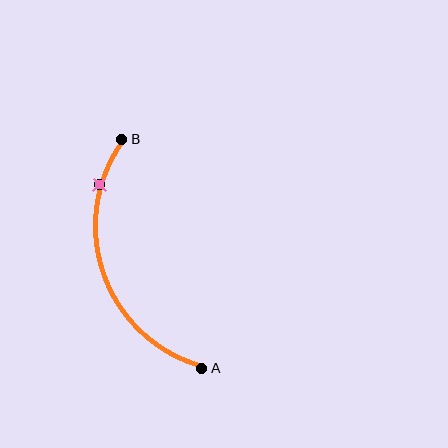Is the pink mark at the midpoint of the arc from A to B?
No. The pink mark lies on the arc but is closer to endpoint B. The arc midpoint would be at the point on the curve equidistant along the arc from both A and B.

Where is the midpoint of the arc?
The arc midpoint is the point on the curve farthest from the straight line joining A and B. It sits to the left of that line.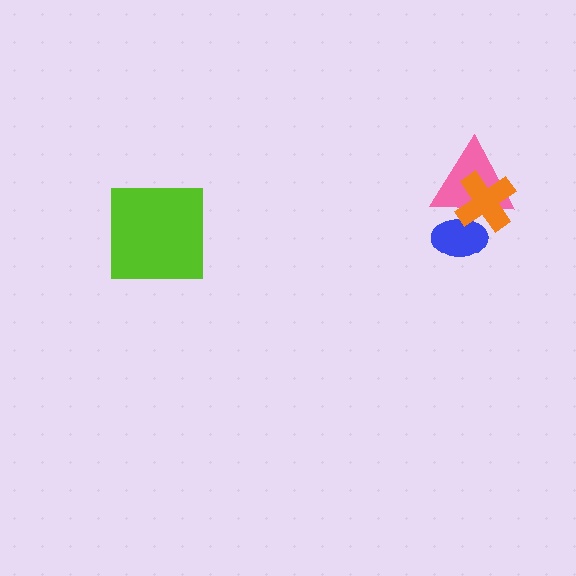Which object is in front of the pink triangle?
The orange cross is in front of the pink triangle.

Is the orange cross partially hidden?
No, no other shape covers it.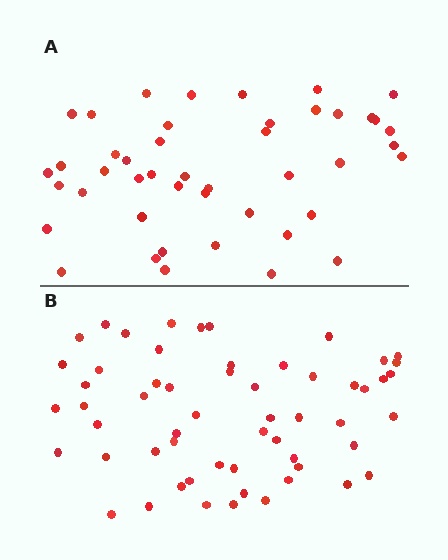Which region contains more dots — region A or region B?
Region B (the bottom region) has more dots.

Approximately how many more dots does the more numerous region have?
Region B has roughly 12 or so more dots than region A.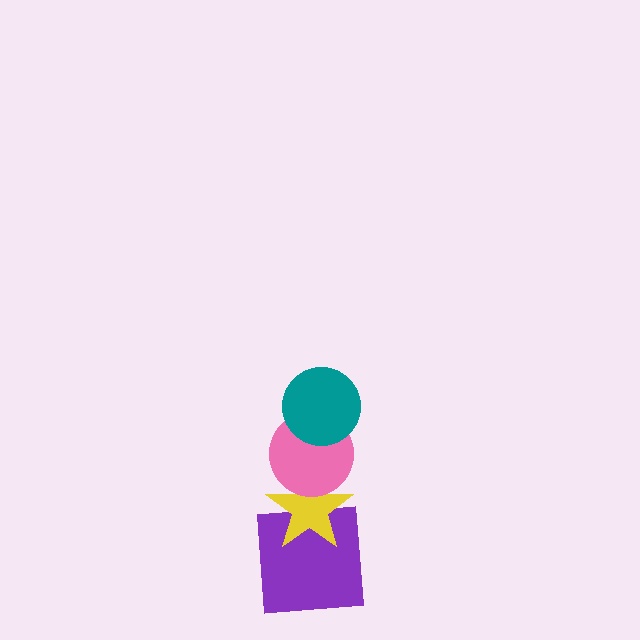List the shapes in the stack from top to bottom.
From top to bottom: the teal circle, the pink circle, the yellow star, the purple square.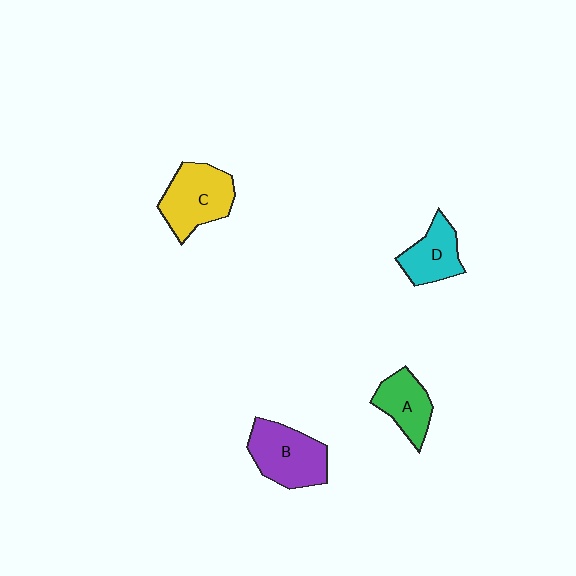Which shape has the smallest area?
Shape A (green).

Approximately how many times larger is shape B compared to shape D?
Approximately 1.4 times.